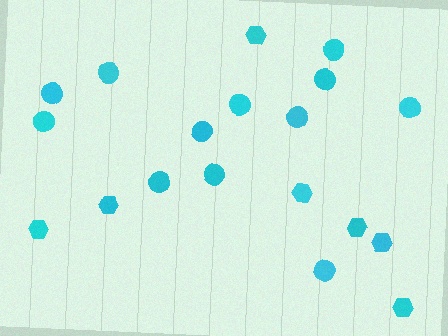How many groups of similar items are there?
There are 2 groups: one group of circles (12) and one group of hexagons (7).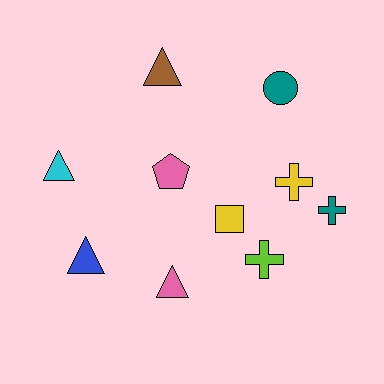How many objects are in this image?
There are 10 objects.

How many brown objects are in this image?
There is 1 brown object.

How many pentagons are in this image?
There is 1 pentagon.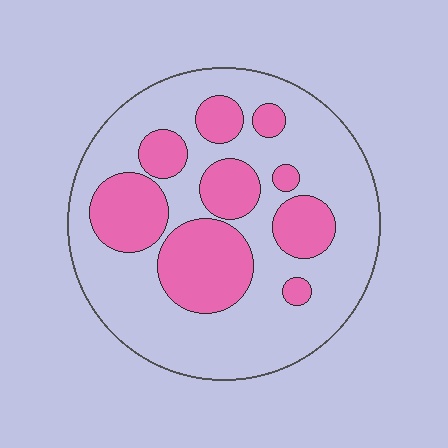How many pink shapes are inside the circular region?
9.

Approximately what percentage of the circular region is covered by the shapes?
Approximately 30%.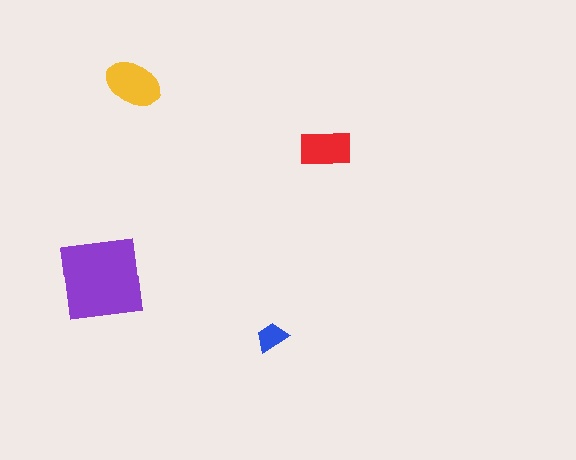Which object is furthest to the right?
The red rectangle is rightmost.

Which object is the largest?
The purple square.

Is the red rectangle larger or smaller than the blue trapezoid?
Larger.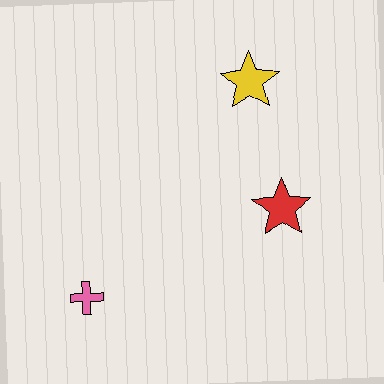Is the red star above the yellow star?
No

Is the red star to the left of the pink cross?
No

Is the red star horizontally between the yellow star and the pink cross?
No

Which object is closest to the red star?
The yellow star is closest to the red star.